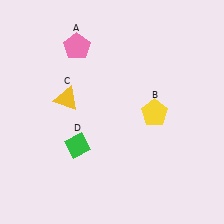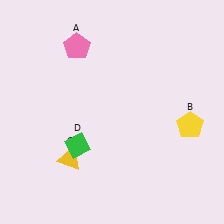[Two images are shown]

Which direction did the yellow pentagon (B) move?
The yellow pentagon (B) moved right.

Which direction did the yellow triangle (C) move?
The yellow triangle (C) moved down.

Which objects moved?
The objects that moved are: the yellow pentagon (B), the yellow triangle (C).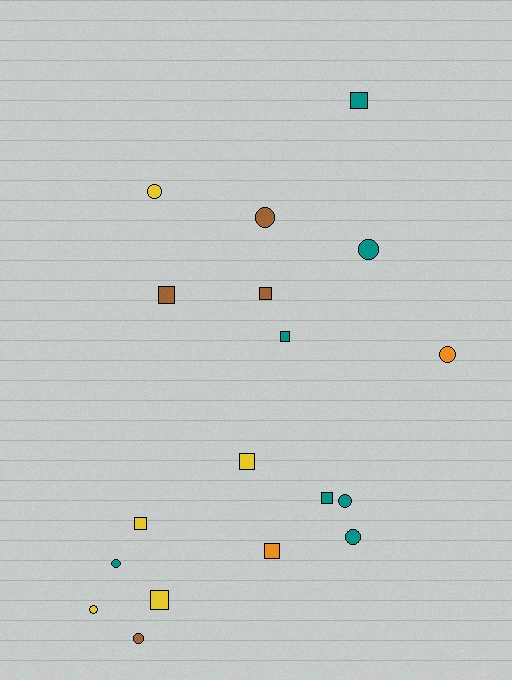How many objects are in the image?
There are 18 objects.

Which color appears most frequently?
Teal, with 7 objects.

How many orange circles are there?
There is 1 orange circle.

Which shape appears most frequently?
Square, with 9 objects.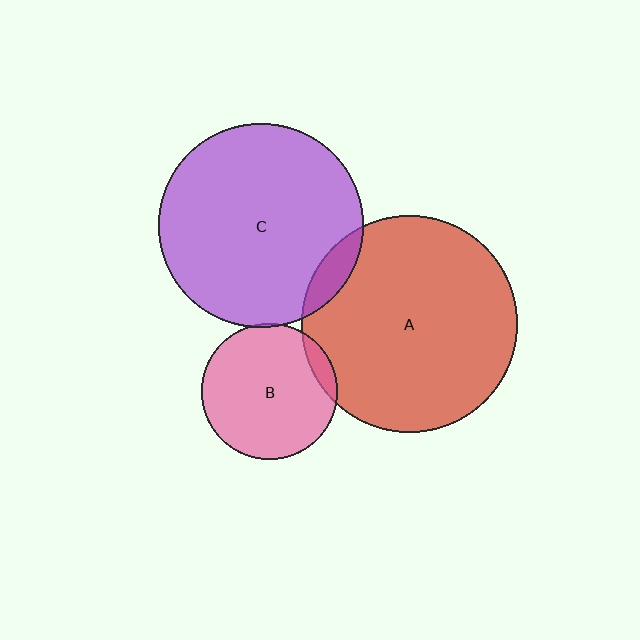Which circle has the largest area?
Circle A (red).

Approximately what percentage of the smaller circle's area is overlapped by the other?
Approximately 5%.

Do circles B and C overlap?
Yes.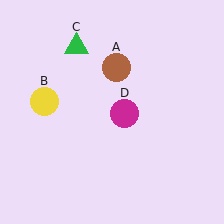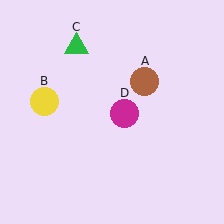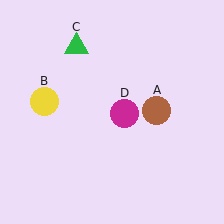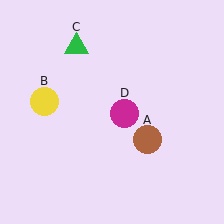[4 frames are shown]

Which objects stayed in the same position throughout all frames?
Yellow circle (object B) and green triangle (object C) and magenta circle (object D) remained stationary.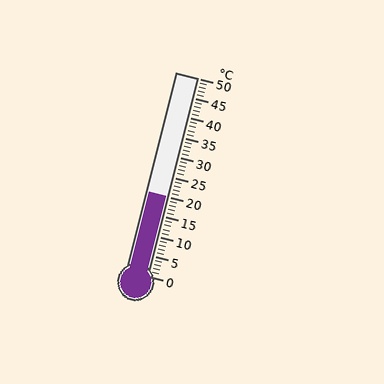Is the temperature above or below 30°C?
The temperature is below 30°C.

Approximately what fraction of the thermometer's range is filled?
The thermometer is filled to approximately 40% of its range.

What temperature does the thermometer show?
The thermometer shows approximately 20°C.